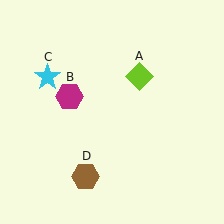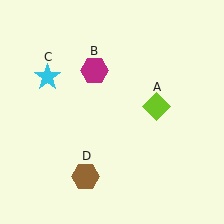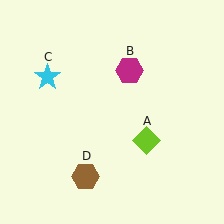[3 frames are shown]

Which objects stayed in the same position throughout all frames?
Cyan star (object C) and brown hexagon (object D) remained stationary.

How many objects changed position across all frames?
2 objects changed position: lime diamond (object A), magenta hexagon (object B).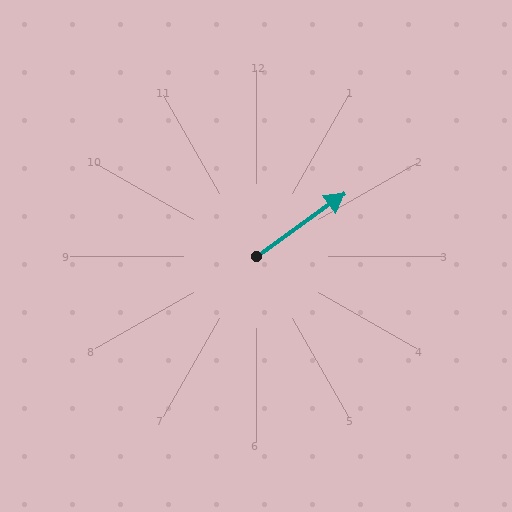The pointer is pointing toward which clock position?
Roughly 2 o'clock.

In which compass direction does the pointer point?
Northeast.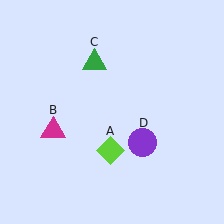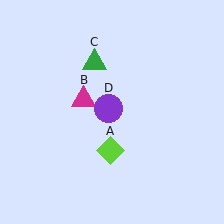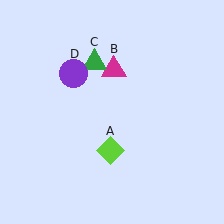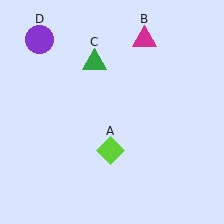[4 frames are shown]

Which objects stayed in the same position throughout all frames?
Lime diamond (object A) and green triangle (object C) remained stationary.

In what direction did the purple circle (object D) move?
The purple circle (object D) moved up and to the left.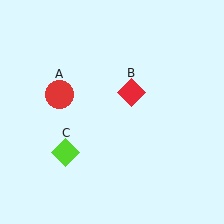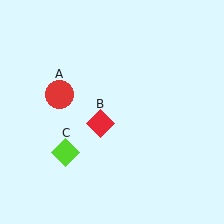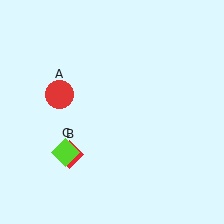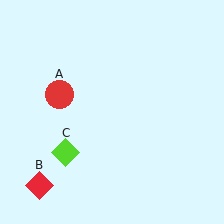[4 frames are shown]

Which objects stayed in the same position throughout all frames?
Red circle (object A) and lime diamond (object C) remained stationary.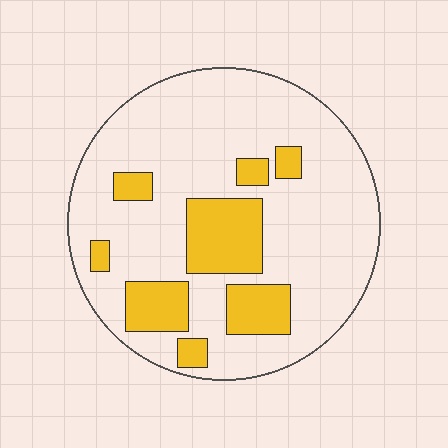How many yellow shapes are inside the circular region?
8.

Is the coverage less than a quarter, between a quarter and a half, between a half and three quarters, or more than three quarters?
Less than a quarter.